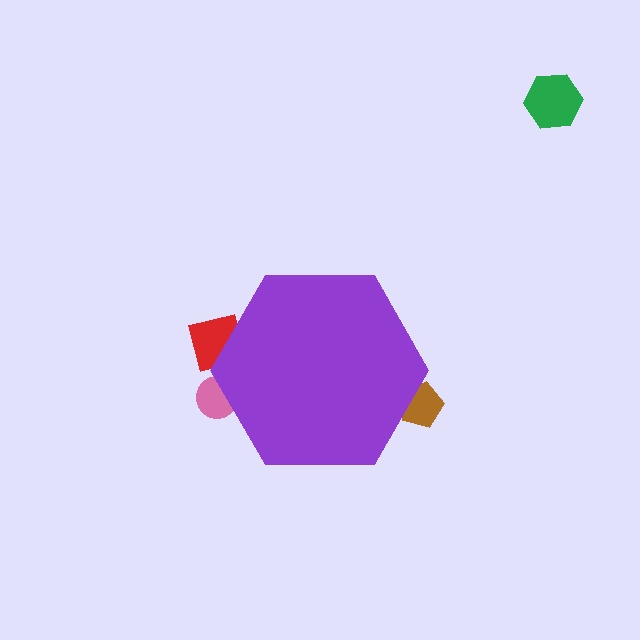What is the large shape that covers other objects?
A purple hexagon.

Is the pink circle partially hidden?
Yes, the pink circle is partially hidden behind the purple hexagon.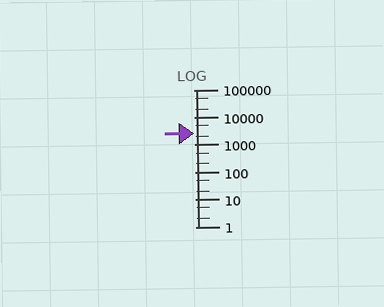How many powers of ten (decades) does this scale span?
The scale spans 5 decades, from 1 to 100000.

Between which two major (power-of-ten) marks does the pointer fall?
The pointer is between 1000 and 10000.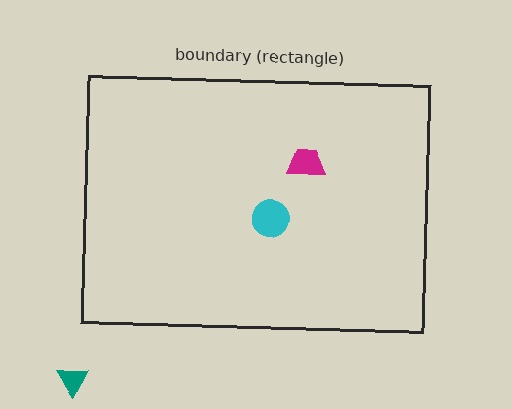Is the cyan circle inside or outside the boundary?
Inside.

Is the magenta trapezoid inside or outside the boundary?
Inside.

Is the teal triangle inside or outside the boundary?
Outside.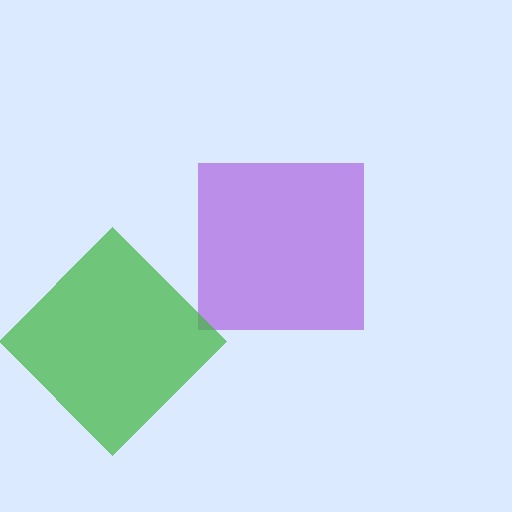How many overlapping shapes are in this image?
There are 2 overlapping shapes in the image.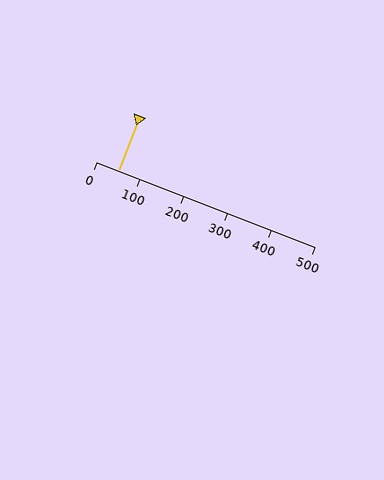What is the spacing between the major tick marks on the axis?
The major ticks are spaced 100 apart.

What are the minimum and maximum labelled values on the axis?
The axis runs from 0 to 500.